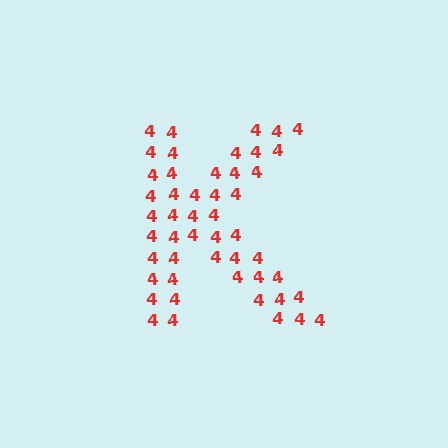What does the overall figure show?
The overall figure shows the letter K.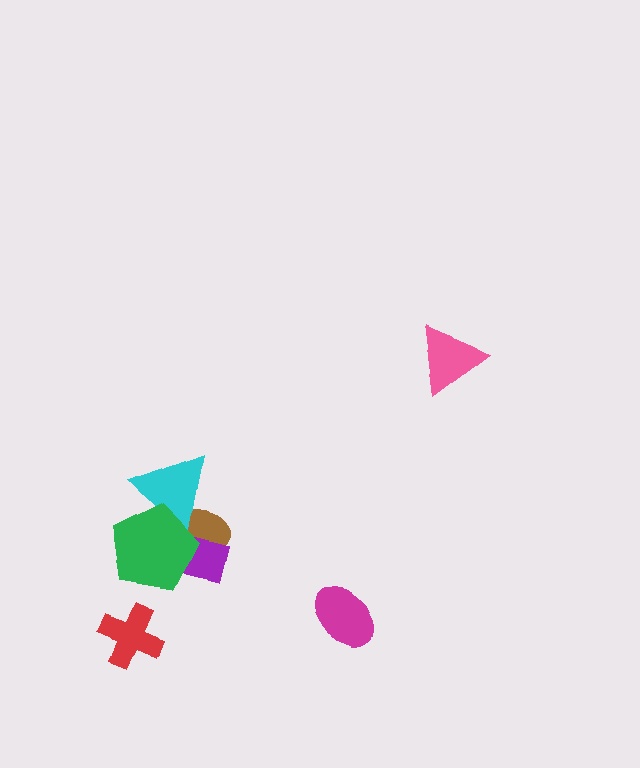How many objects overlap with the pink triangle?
0 objects overlap with the pink triangle.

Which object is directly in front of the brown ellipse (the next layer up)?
The cyan triangle is directly in front of the brown ellipse.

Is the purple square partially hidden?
Yes, it is partially covered by another shape.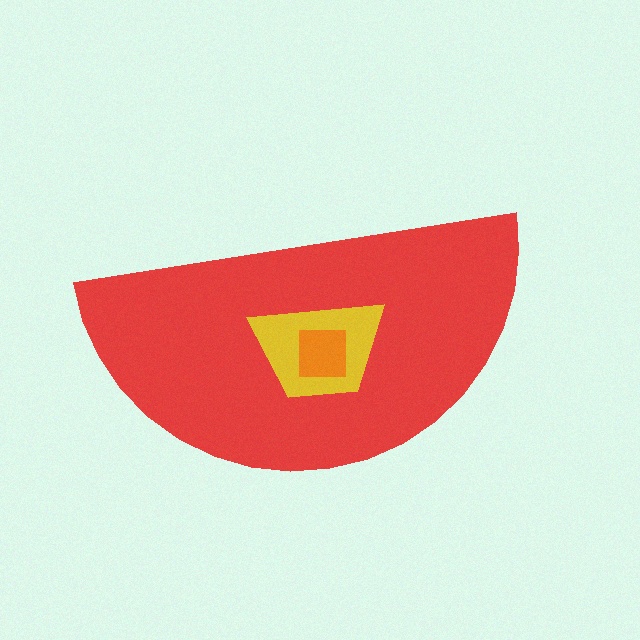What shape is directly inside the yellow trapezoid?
The orange square.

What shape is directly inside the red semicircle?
The yellow trapezoid.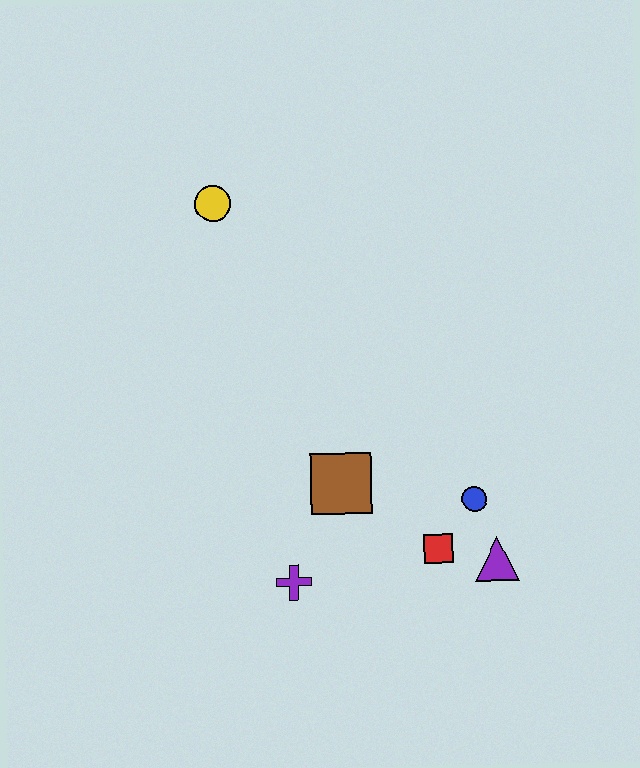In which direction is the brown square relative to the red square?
The brown square is to the left of the red square.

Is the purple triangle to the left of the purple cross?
No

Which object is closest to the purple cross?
The brown square is closest to the purple cross.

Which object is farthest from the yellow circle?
The purple triangle is farthest from the yellow circle.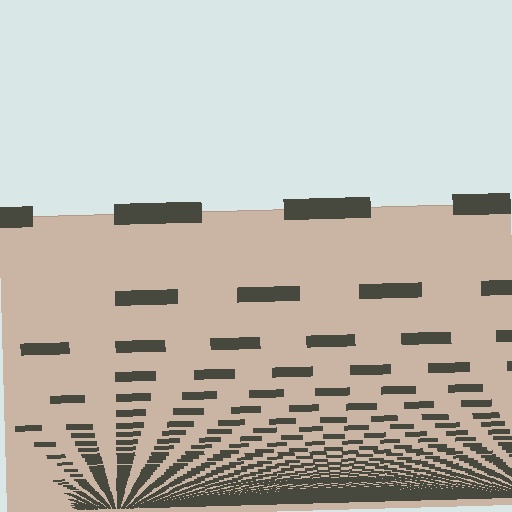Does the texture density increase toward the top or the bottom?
Density increases toward the bottom.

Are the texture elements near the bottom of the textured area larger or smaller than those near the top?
Smaller. The gradient is inverted — elements near the bottom are smaller and denser.